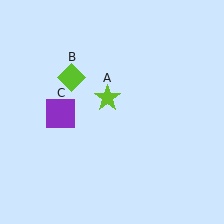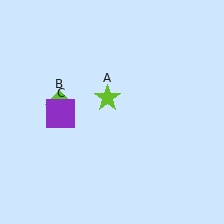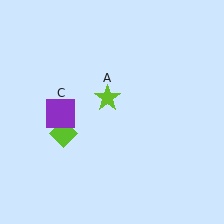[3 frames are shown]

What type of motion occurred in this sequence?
The lime diamond (object B) rotated counterclockwise around the center of the scene.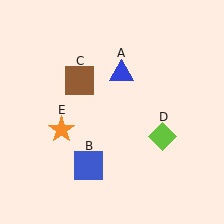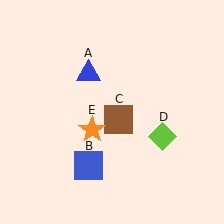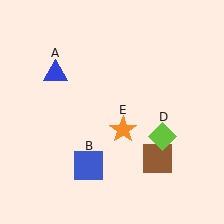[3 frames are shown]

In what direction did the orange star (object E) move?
The orange star (object E) moved right.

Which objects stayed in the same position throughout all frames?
Blue square (object B) and lime diamond (object D) remained stationary.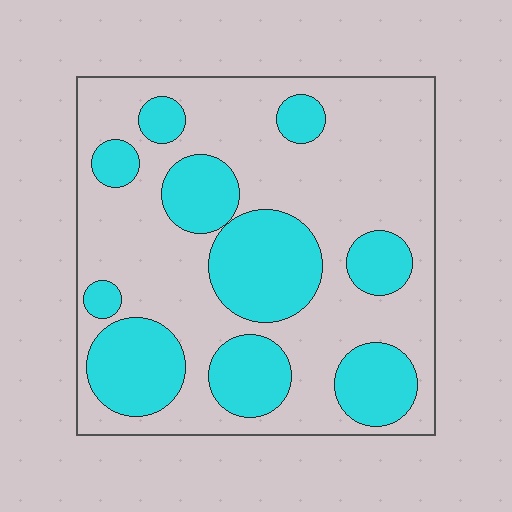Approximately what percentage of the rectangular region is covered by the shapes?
Approximately 35%.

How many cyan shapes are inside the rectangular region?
10.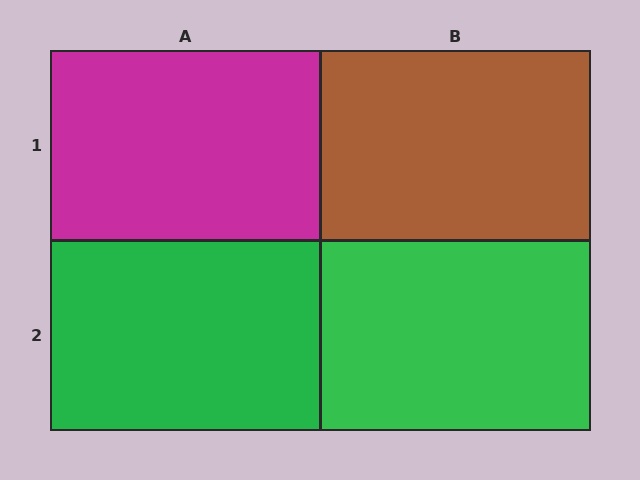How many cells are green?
2 cells are green.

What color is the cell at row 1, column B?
Brown.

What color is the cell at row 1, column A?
Magenta.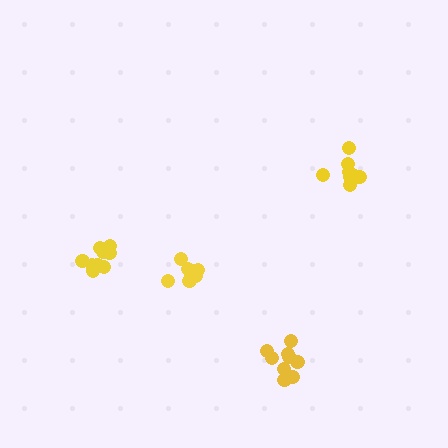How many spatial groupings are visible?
There are 4 spatial groupings.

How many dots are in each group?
Group 1: 9 dots, Group 2: 9 dots, Group 3: 9 dots, Group 4: 9 dots (36 total).